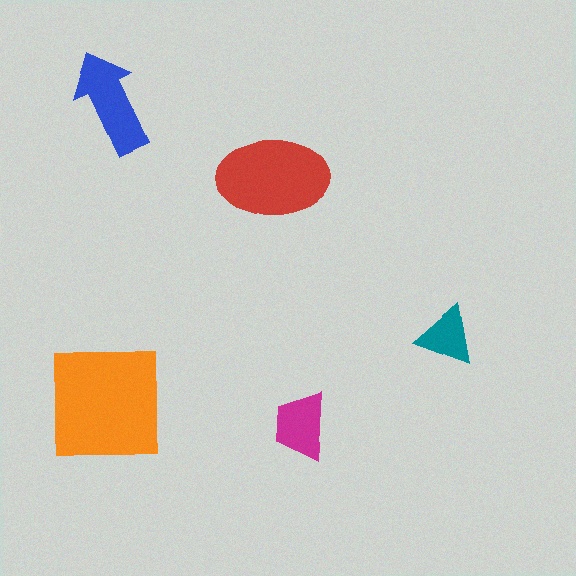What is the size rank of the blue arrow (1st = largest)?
3rd.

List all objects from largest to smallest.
The orange square, the red ellipse, the blue arrow, the magenta trapezoid, the teal triangle.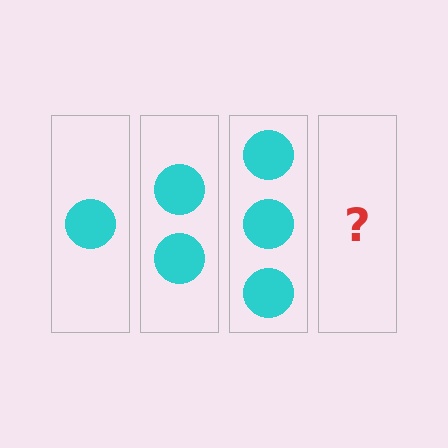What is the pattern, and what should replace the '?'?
The pattern is that each step adds one more circle. The '?' should be 4 circles.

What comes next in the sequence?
The next element should be 4 circles.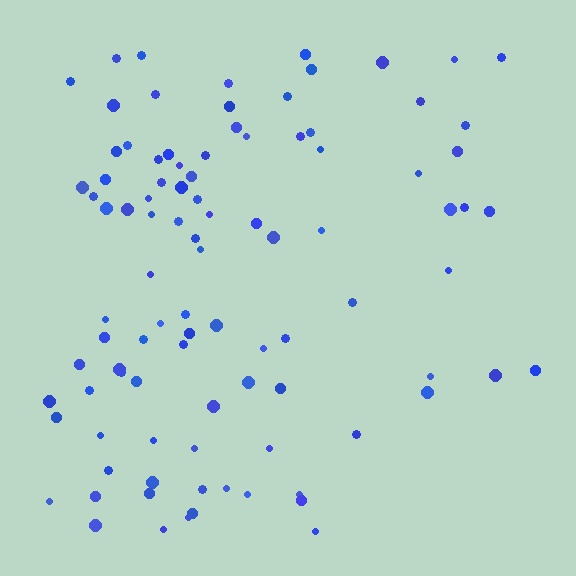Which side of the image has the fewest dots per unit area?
The right.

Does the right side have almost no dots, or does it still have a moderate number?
Still a moderate number, just noticeably fewer than the left.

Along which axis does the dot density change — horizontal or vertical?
Horizontal.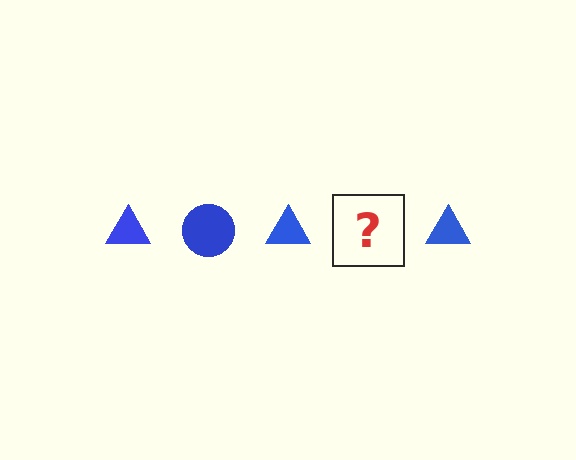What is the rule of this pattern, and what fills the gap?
The rule is that the pattern cycles through triangle, circle shapes in blue. The gap should be filled with a blue circle.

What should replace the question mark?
The question mark should be replaced with a blue circle.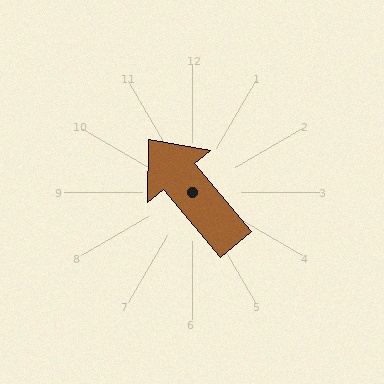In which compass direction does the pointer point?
Northwest.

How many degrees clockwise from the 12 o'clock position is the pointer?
Approximately 320 degrees.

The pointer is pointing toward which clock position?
Roughly 11 o'clock.